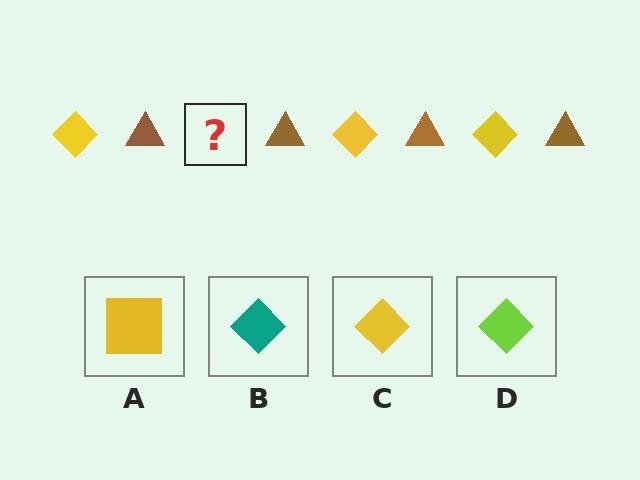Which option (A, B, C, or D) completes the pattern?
C.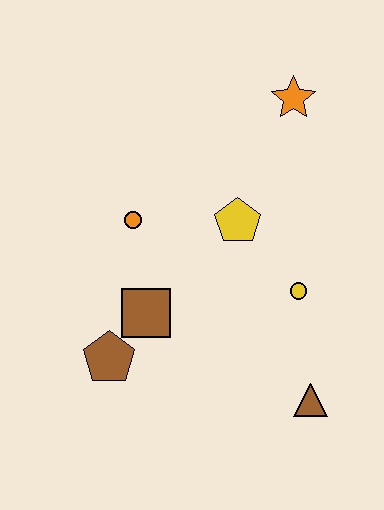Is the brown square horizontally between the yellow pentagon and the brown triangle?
No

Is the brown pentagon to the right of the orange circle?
No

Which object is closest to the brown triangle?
The yellow circle is closest to the brown triangle.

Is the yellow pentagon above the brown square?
Yes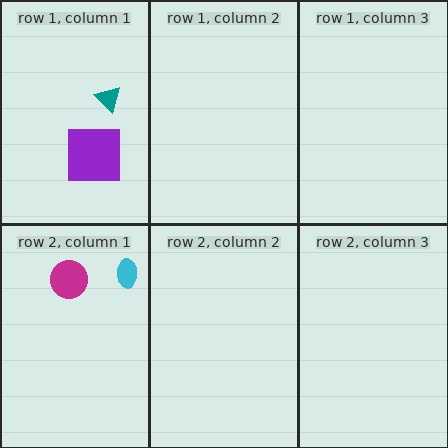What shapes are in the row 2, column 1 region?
The magenta circle, the cyan ellipse.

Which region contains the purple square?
The row 1, column 1 region.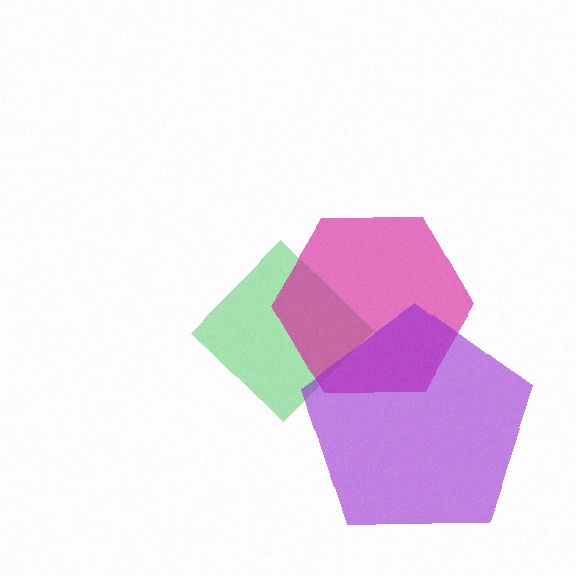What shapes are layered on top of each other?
The layered shapes are: a green diamond, a magenta hexagon, a purple pentagon.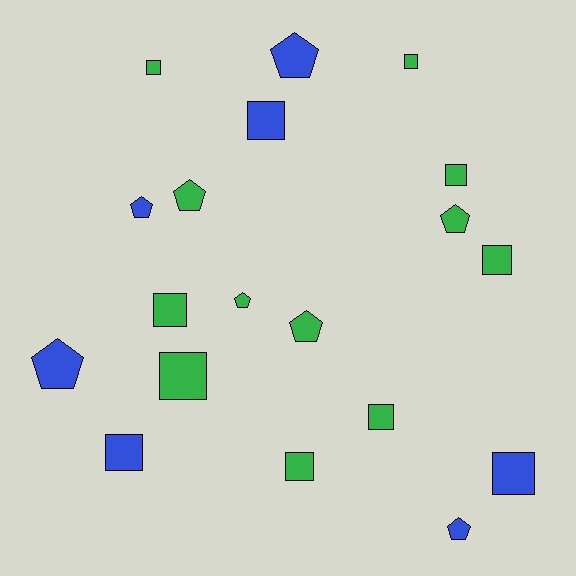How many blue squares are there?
There are 3 blue squares.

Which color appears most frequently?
Green, with 12 objects.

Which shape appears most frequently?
Square, with 11 objects.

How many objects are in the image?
There are 19 objects.